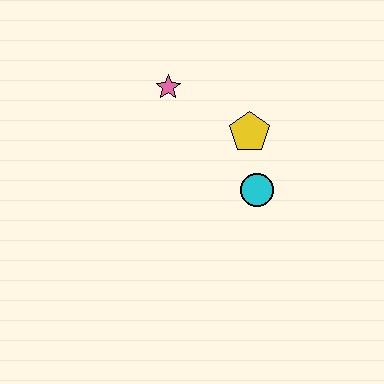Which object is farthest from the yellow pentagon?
The pink star is farthest from the yellow pentagon.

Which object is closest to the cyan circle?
The yellow pentagon is closest to the cyan circle.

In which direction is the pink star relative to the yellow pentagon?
The pink star is to the left of the yellow pentagon.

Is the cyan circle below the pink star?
Yes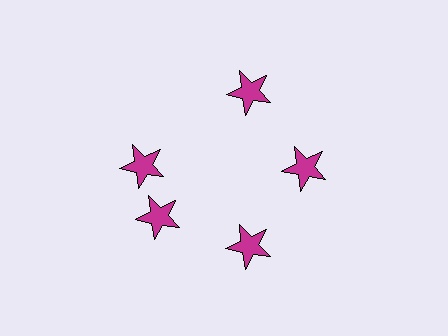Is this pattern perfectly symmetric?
No. The 5 magenta stars are arranged in a ring, but one element near the 10 o'clock position is rotated out of alignment along the ring, breaking the 5-fold rotational symmetry.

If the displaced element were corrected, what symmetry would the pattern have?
It would have 5-fold rotational symmetry — the pattern would map onto itself every 72 degrees.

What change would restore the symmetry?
The symmetry would be restored by rotating it back into even spacing with its neighbors so that all 5 stars sit at equal angles and equal distance from the center.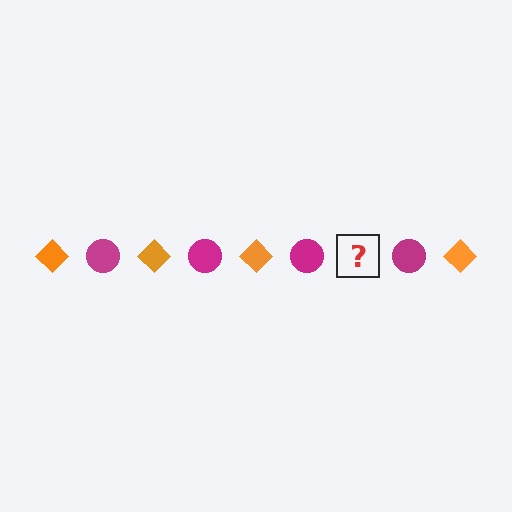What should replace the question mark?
The question mark should be replaced with an orange diamond.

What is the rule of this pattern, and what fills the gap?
The rule is that the pattern alternates between orange diamond and magenta circle. The gap should be filled with an orange diamond.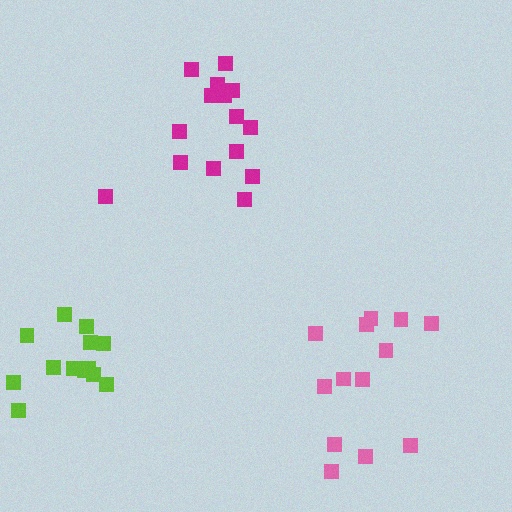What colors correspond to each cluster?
The clusters are colored: magenta, lime, pink.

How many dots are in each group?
Group 1: 15 dots, Group 2: 13 dots, Group 3: 13 dots (41 total).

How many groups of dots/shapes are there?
There are 3 groups.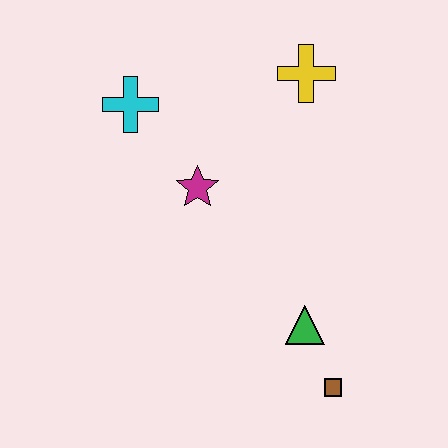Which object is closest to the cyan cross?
The magenta star is closest to the cyan cross.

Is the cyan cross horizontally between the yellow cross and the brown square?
No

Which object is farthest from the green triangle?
The cyan cross is farthest from the green triangle.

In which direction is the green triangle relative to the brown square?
The green triangle is above the brown square.